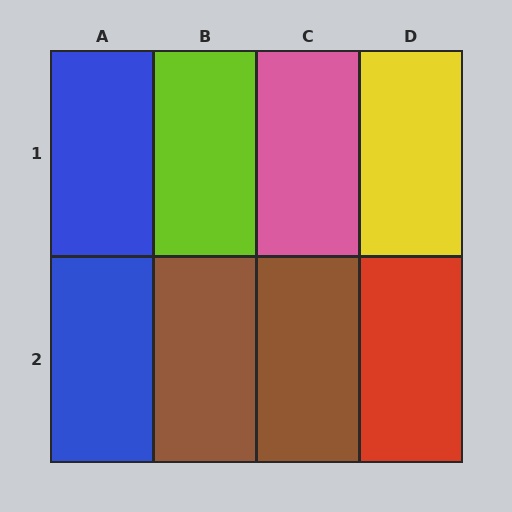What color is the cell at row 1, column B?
Lime.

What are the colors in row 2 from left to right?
Blue, brown, brown, red.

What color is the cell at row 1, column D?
Yellow.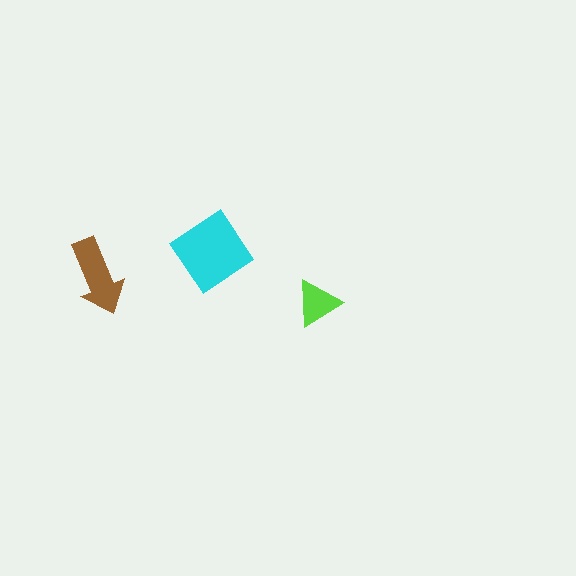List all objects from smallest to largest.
The lime triangle, the brown arrow, the cyan diamond.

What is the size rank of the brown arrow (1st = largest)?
2nd.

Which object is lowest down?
The lime triangle is bottommost.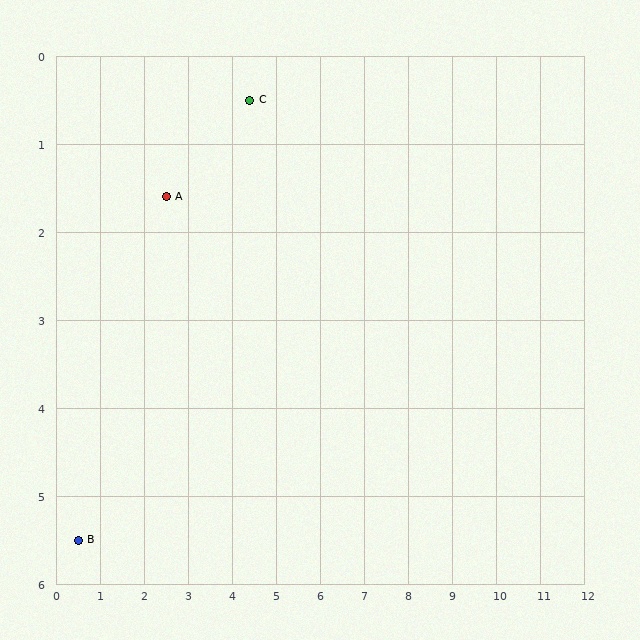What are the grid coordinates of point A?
Point A is at approximately (2.5, 1.6).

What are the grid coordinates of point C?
Point C is at approximately (4.4, 0.5).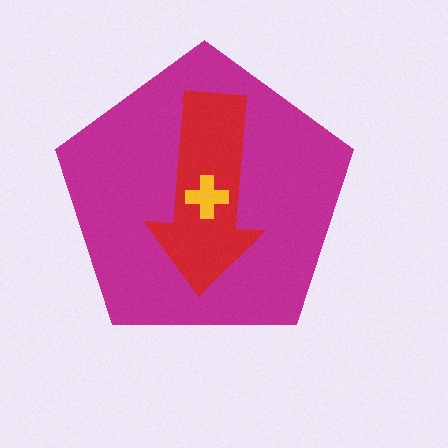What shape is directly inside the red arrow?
The yellow cross.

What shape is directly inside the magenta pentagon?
The red arrow.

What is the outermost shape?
The magenta pentagon.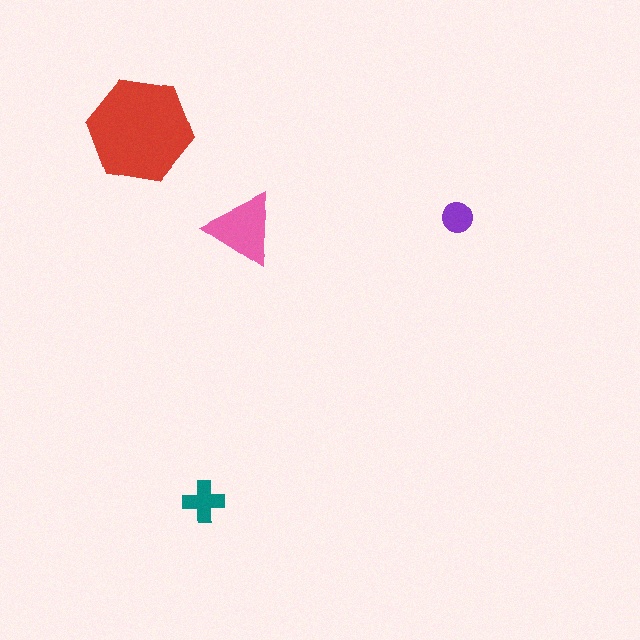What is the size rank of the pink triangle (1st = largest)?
2nd.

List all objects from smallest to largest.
The purple circle, the teal cross, the pink triangle, the red hexagon.